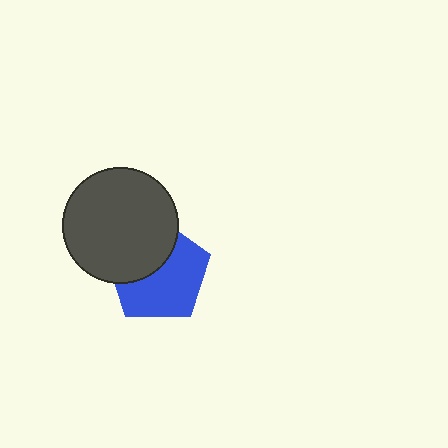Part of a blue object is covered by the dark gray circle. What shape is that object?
It is a pentagon.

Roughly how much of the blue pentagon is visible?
About half of it is visible (roughly 60%).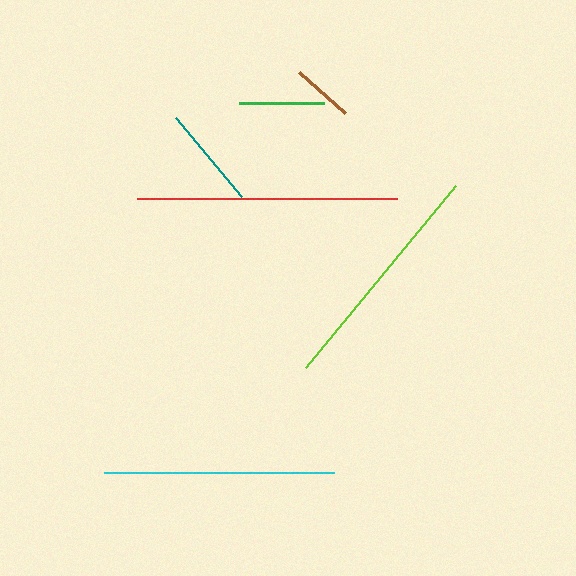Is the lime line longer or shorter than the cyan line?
The lime line is longer than the cyan line.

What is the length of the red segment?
The red segment is approximately 260 pixels long.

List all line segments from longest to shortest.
From longest to shortest: red, lime, cyan, teal, green, brown.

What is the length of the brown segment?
The brown segment is approximately 62 pixels long.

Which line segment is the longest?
The red line is the longest at approximately 260 pixels.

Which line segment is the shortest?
The brown line is the shortest at approximately 62 pixels.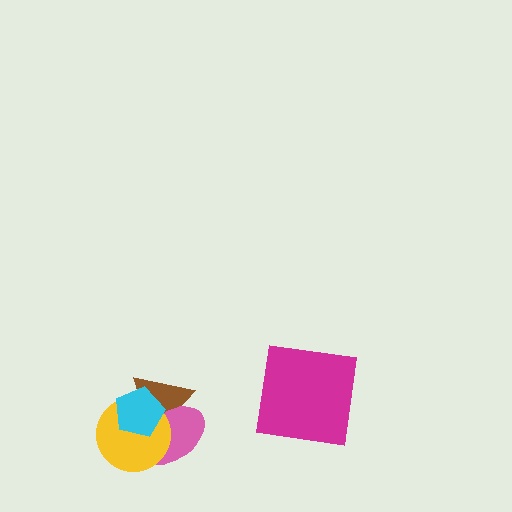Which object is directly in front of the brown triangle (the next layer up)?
The pink ellipse is directly in front of the brown triangle.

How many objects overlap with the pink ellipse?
3 objects overlap with the pink ellipse.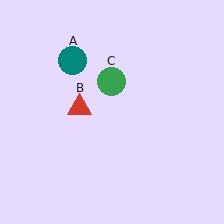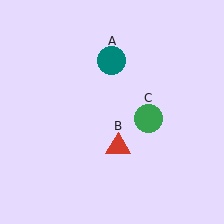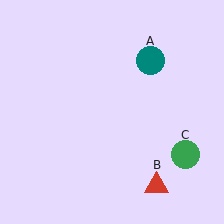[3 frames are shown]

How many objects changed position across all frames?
3 objects changed position: teal circle (object A), red triangle (object B), green circle (object C).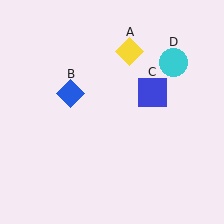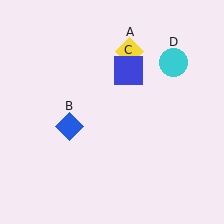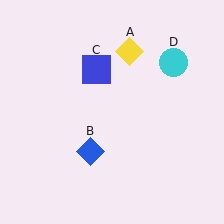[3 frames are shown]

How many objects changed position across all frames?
2 objects changed position: blue diamond (object B), blue square (object C).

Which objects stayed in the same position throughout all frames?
Yellow diamond (object A) and cyan circle (object D) remained stationary.